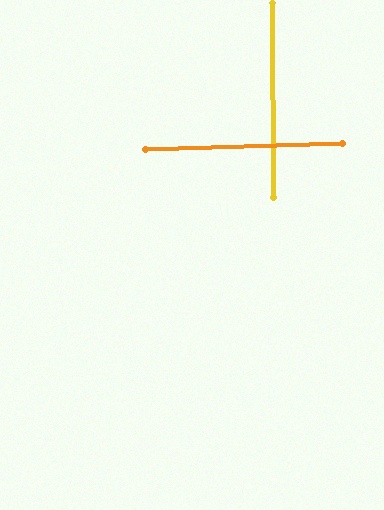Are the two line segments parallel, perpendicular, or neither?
Perpendicular — they meet at approximately 88°.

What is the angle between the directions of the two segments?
Approximately 88 degrees.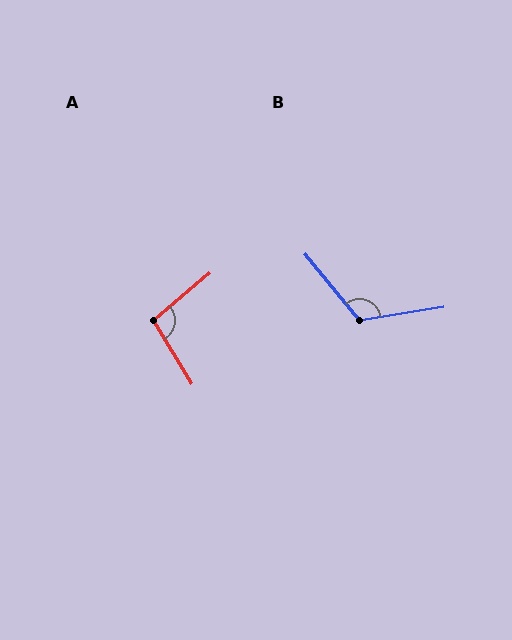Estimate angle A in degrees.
Approximately 98 degrees.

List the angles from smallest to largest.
A (98°), B (120°).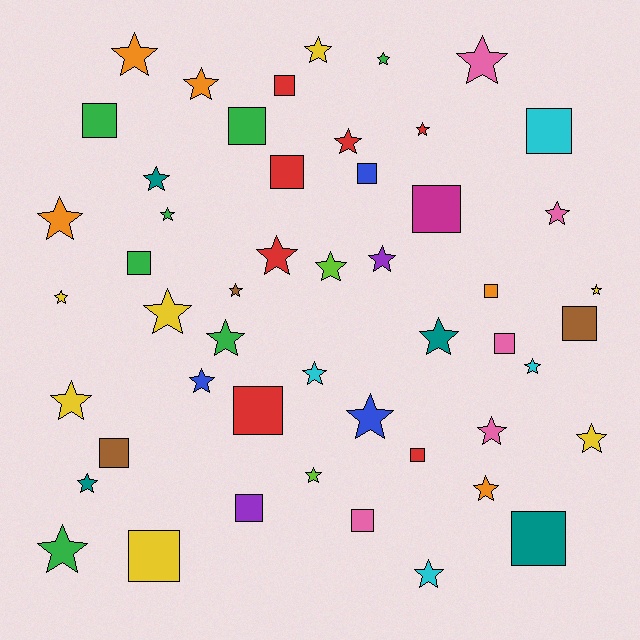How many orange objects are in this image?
There are 5 orange objects.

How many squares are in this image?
There are 18 squares.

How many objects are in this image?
There are 50 objects.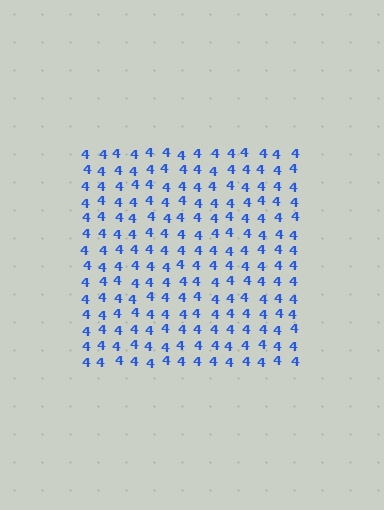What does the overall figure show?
The overall figure shows a square.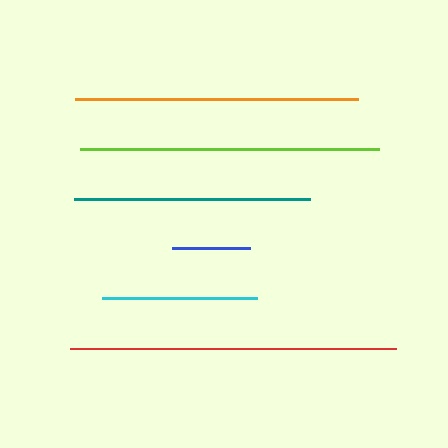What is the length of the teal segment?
The teal segment is approximately 236 pixels long.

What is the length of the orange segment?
The orange segment is approximately 283 pixels long.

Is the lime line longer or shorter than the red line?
The red line is longer than the lime line.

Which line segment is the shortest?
The blue line is the shortest at approximately 78 pixels.